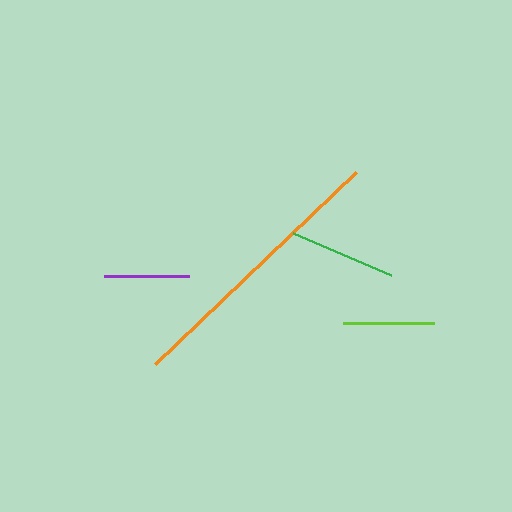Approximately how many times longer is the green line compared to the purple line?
The green line is approximately 1.3 times the length of the purple line.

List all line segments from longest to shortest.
From longest to shortest: orange, green, lime, purple.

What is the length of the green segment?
The green segment is approximately 106 pixels long.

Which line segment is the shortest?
The purple line is the shortest at approximately 85 pixels.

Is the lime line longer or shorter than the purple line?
The lime line is longer than the purple line.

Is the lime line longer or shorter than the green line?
The green line is longer than the lime line.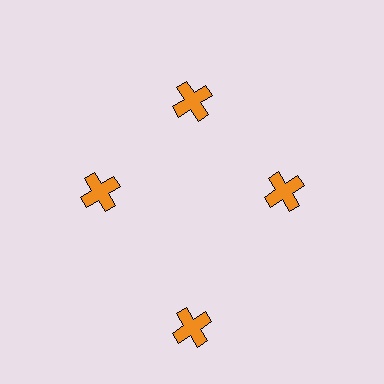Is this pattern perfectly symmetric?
No. The 4 orange crosses are arranged in a ring, but one element near the 6 o'clock position is pushed outward from the center, breaking the 4-fold rotational symmetry.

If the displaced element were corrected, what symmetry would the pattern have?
It would have 4-fold rotational symmetry — the pattern would map onto itself every 90 degrees.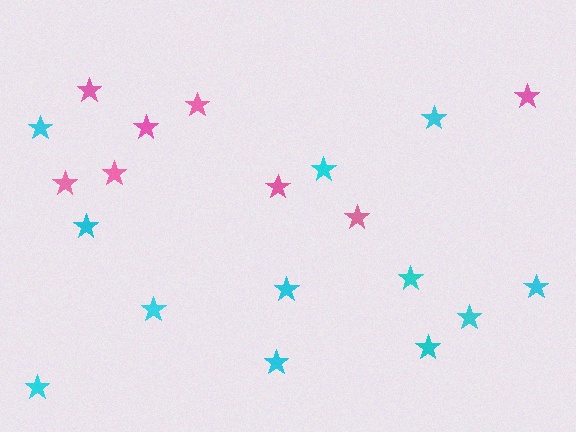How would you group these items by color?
There are 2 groups: one group of cyan stars (12) and one group of pink stars (8).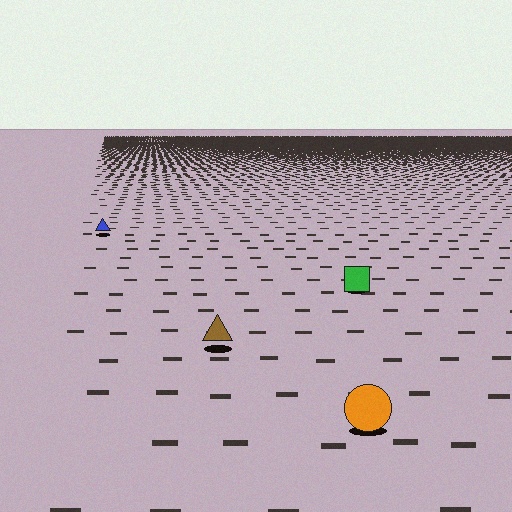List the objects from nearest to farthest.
From nearest to farthest: the orange circle, the brown triangle, the green square, the blue triangle.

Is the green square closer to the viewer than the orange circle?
No. The orange circle is closer — you can tell from the texture gradient: the ground texture is coarser near it.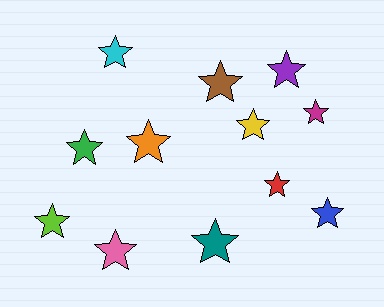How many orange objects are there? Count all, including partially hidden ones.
There is 1 orange object.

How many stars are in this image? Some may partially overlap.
There are 12 stars.